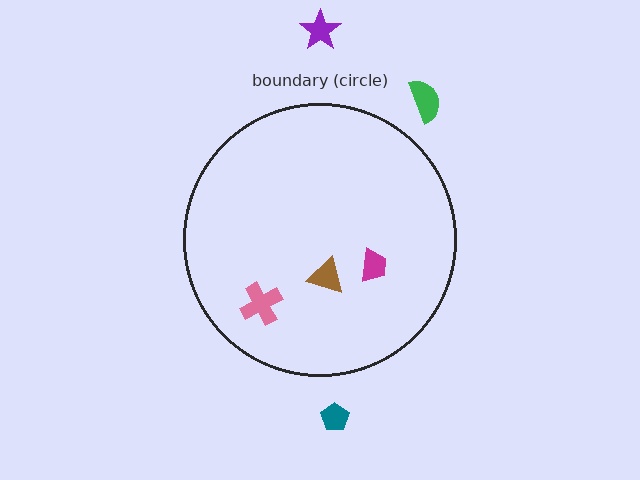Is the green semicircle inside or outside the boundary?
Outside.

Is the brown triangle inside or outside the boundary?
Inside.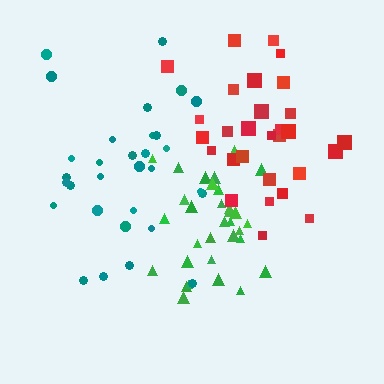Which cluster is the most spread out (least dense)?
Teal.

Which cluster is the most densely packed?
Green.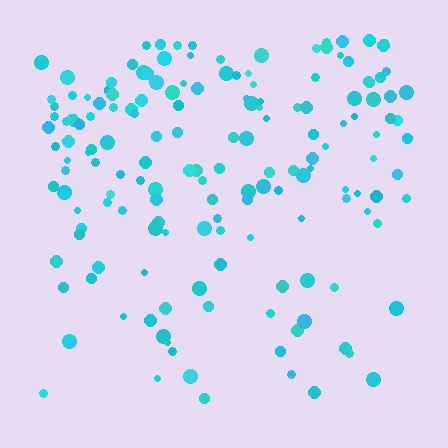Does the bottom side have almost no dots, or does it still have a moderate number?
Still a moderate number, just noticeably fewer than the top.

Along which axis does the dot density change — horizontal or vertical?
Vertical.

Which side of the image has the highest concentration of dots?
The top.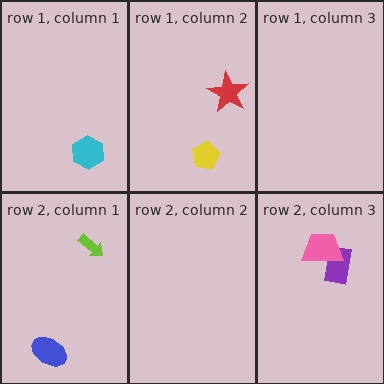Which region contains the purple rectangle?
The row 2, column 3 region.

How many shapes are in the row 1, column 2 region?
2.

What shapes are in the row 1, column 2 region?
The red star, the yellow pentagon.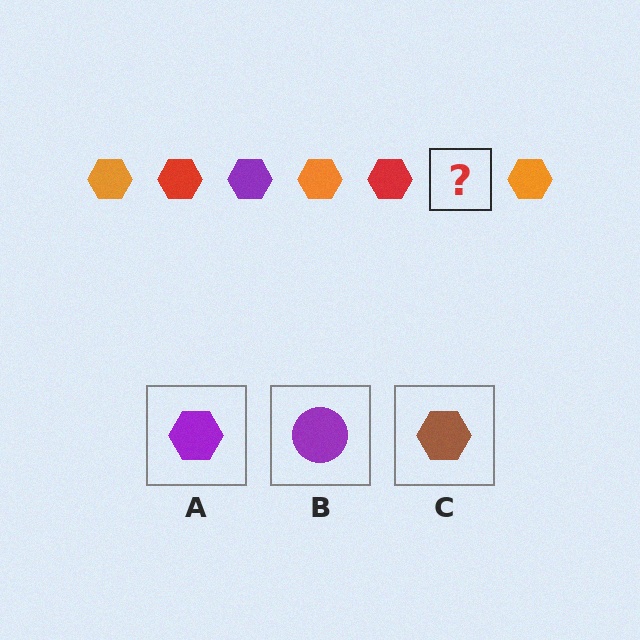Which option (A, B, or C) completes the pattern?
A.